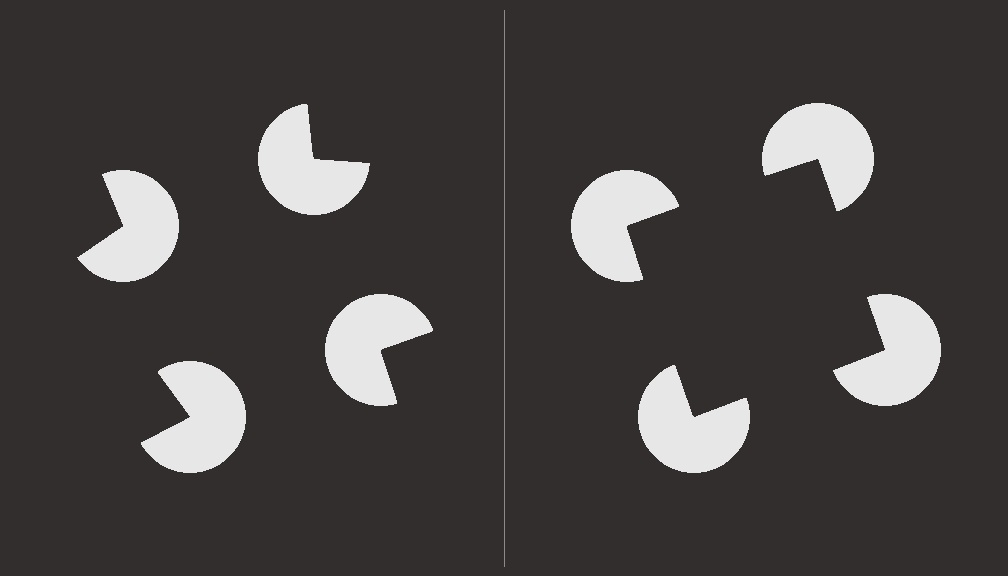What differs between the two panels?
The pac-man discs are positioned identically on both sides; only the wedge orientations differ. On the right they align to a square; on the left they are misaligned.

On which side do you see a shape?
An illusory square appears on the right side. On the left side the wedge cuts are rotated, so no coherent shape forms.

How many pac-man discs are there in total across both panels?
8 — 4 on each side.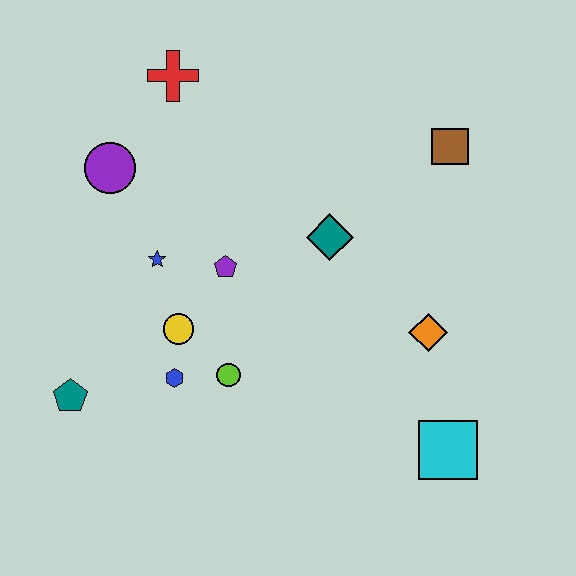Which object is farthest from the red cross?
The cyan square is farthest from the red cross.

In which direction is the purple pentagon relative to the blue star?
The purple pentagon is to the right of the blue star.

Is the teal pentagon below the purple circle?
Yes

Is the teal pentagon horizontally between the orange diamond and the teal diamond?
No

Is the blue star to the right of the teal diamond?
No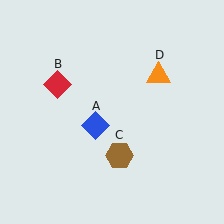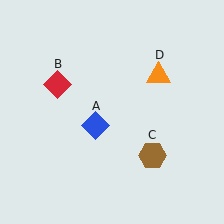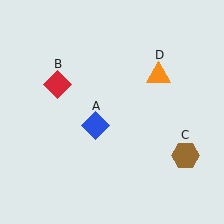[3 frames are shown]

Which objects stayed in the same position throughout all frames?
Blue diamond (object A) and red diamond (object B) and orange triangle (object D) remained stationary.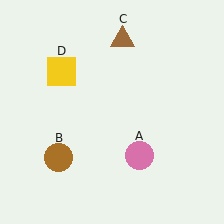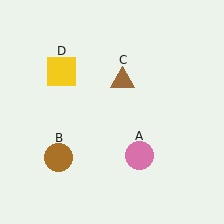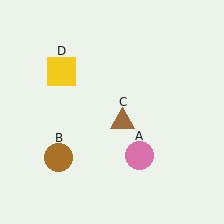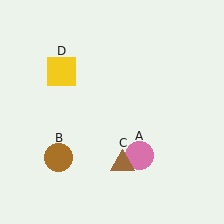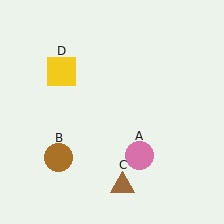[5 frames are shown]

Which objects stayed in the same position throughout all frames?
Pink circle (object A) and brown circle (object B) and yellow square (object D) remained stationary.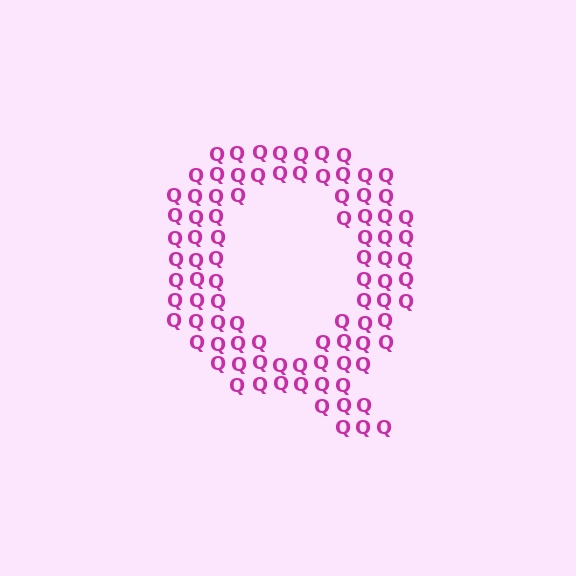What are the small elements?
The small elements are letter Q's.